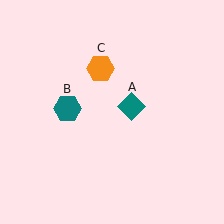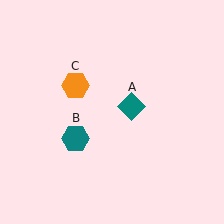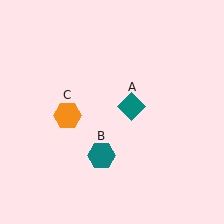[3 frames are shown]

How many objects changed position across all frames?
2 objects changed position: teal hexagon (object B), orange hexagon (object C).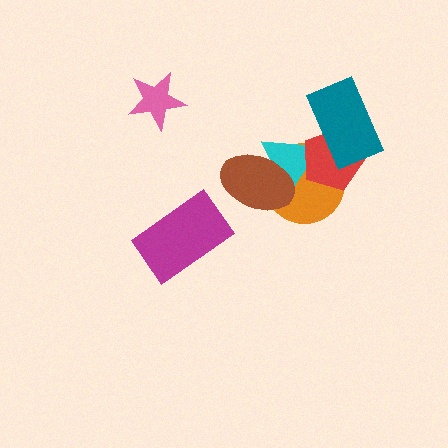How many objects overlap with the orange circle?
3 objects overlap with the orange circle.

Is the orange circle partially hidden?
Yes, it is partially covered by another shape.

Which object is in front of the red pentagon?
The teal rectangle is in front of the red pentagon.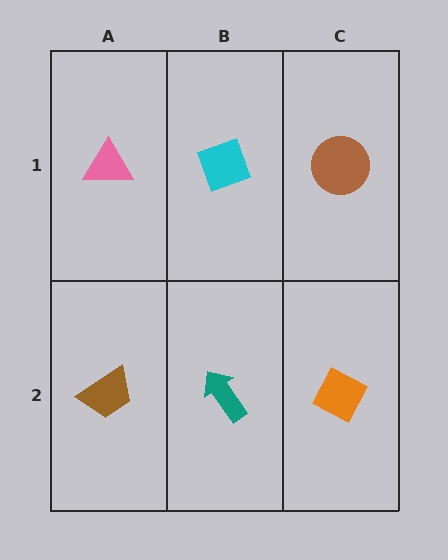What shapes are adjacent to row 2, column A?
A pink triangle (row 1, column A), a teal arrow (row 2, column B).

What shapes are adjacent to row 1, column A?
A brown trapezoid (row 2, column A), a cyan diamond (row 1, column B).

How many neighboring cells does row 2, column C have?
2.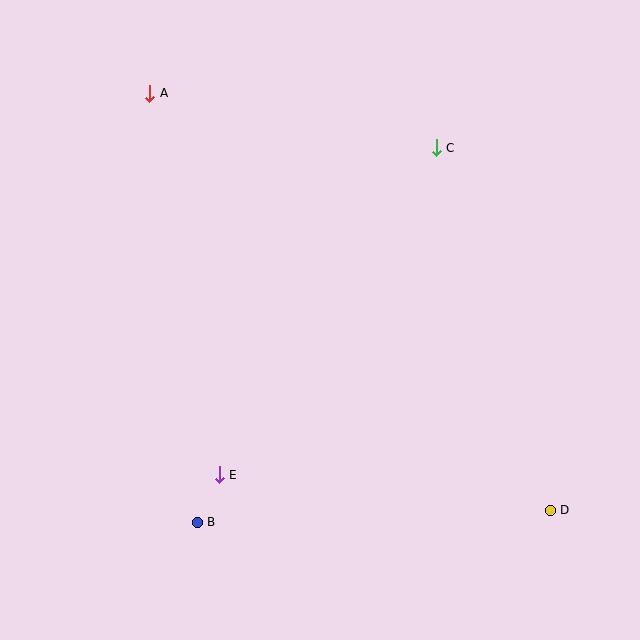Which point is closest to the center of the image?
Point E at (219, 475) is closest to the center.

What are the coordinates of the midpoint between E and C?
The midpoint between E and C is at (328, 311).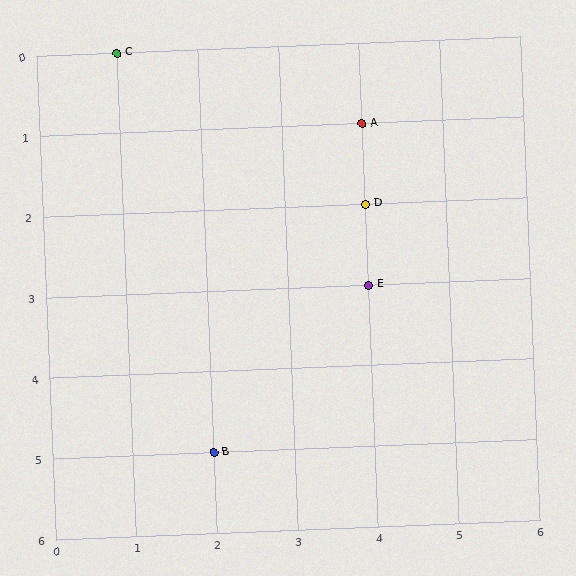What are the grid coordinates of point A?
Point A is at grid coordinates (4, 1).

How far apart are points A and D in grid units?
Points A and D are 1 row apart.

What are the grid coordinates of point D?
Point D is at grid coordinates (4, 2).